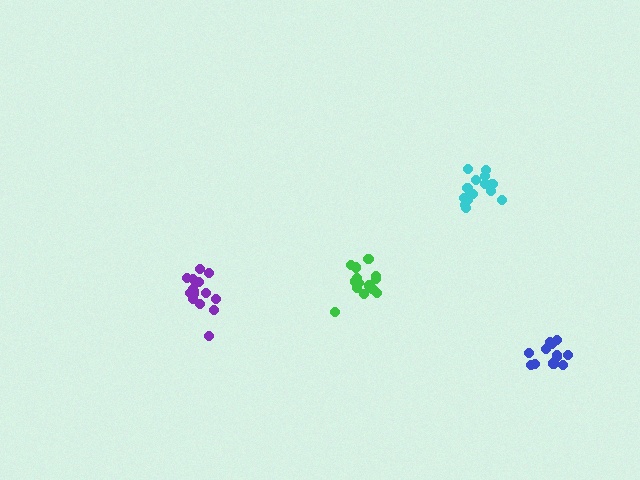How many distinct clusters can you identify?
There are 4 distinct clusters.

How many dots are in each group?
Group 1: 15 dots, Group 2: 12 dots, Group 3: 15 dots, Group 4: 14 dots (56 total).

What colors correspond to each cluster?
The clusters are colored: purple, blue, cyan, green.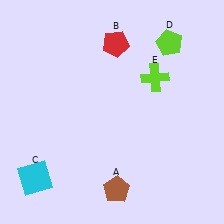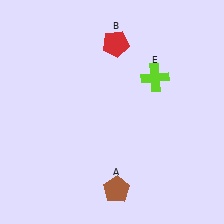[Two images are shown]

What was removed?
The cyan square (C), the lime pentagon (D) were removed in Image 2.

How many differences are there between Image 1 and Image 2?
There are 2 differences between the two images.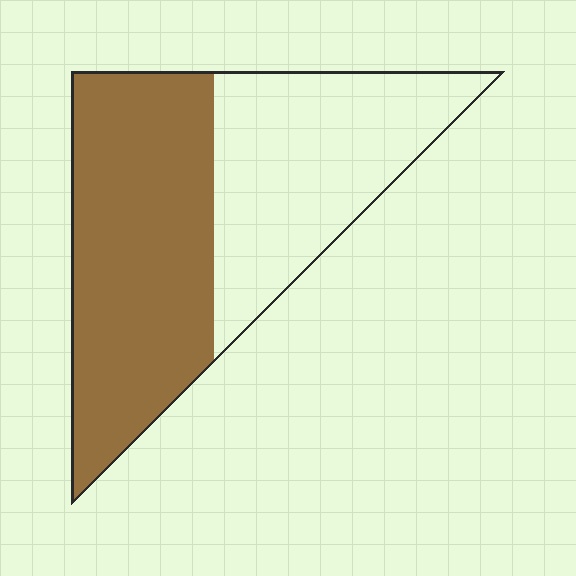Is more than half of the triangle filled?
Yes.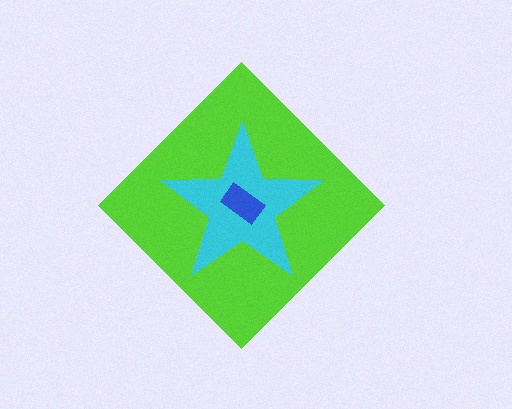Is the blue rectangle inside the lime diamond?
Yes.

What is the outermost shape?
The lime diamond.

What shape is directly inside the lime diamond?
The cyan star.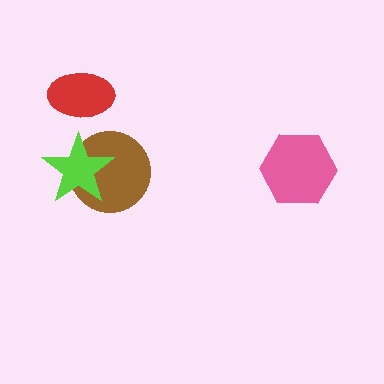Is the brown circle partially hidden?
Yes, it is partially covered by another shape.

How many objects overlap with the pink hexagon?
0 objects overlap with the pink hexagon.